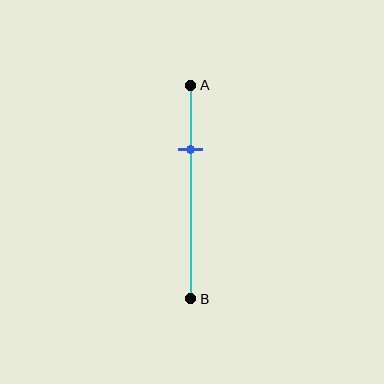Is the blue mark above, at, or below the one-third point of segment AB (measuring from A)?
The blue mark is above the one-third point of segment AB.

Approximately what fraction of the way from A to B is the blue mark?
The blue mark is approximately 30% of the way from A to B.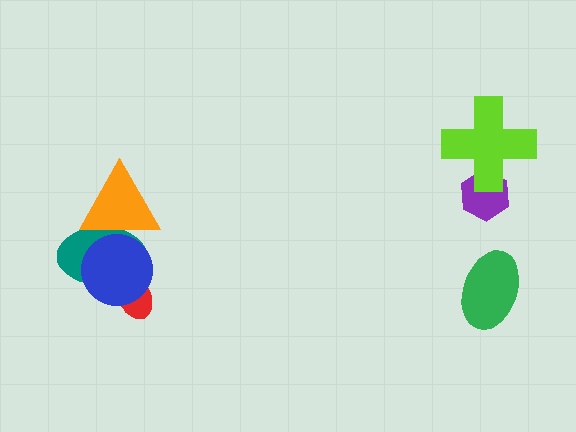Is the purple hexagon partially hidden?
Yes, it is partially covered by another shape.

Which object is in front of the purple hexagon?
The lime cross is in front of the purple hexagon.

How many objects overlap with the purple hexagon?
1 object overlaps with the purple hexagon.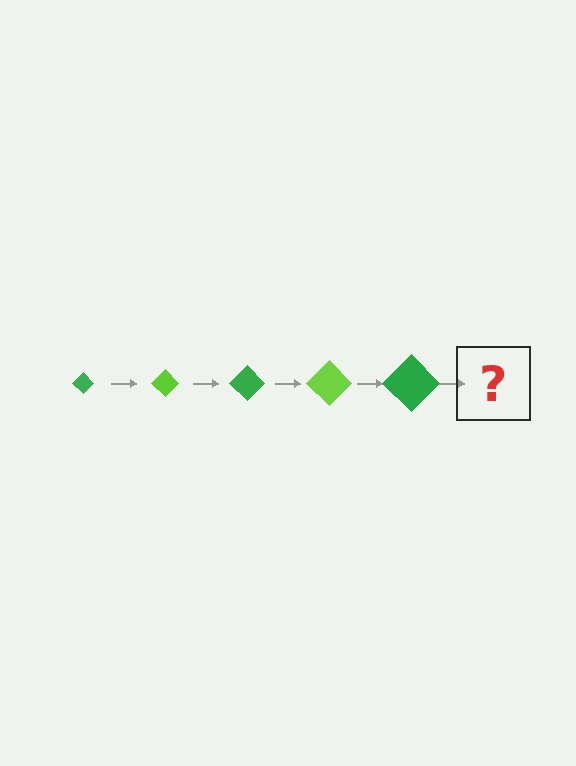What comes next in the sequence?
The next element should be a lime diamond, larger than the previous one.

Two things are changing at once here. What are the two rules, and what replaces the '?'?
The two rules are that the diamond grows larger each step and the color cycles through green and lime. The '?' should be a lime diamond, larger than the previous one.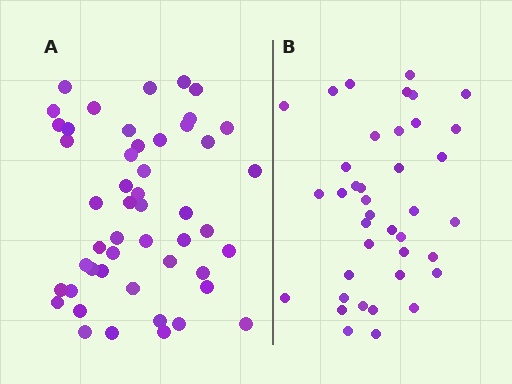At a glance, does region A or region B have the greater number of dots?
Region A (the left region) has more dots.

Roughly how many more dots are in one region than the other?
Region A has roughly 10 or so more dots than region B.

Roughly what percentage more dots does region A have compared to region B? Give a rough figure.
About 25% more.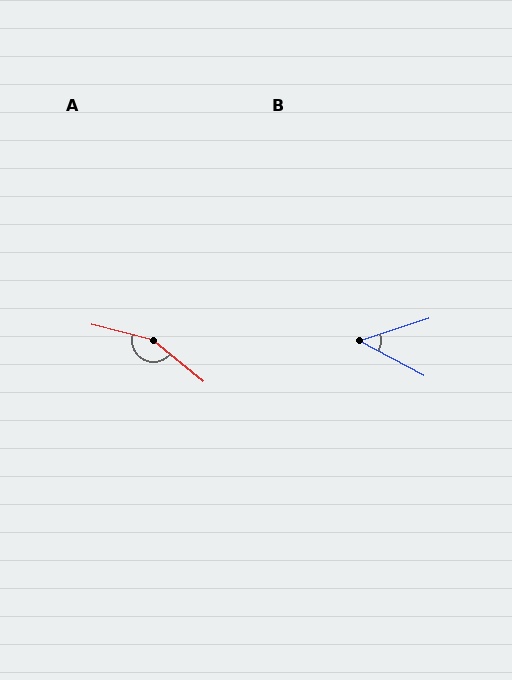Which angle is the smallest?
B, at approximately 45 degrees.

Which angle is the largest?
A, at approximately 155 degrees.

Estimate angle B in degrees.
Approximately 45 degrees.